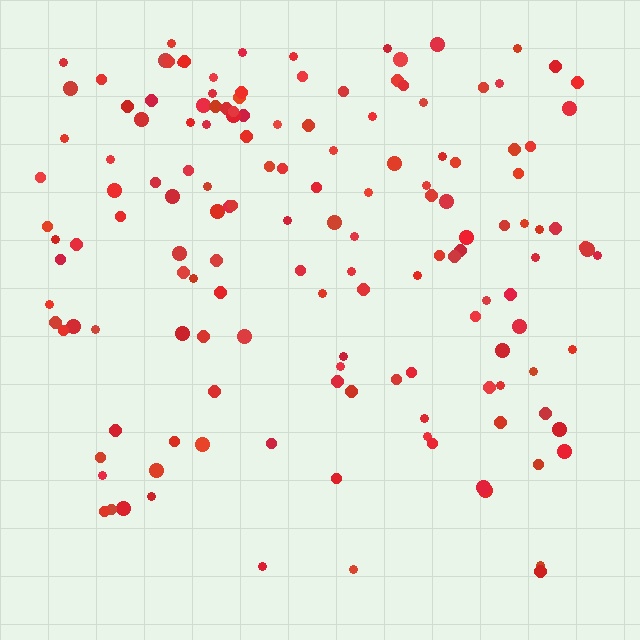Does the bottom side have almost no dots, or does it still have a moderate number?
Still a moderate number, just noticeably fewer than the top.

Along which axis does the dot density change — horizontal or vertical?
Vertical.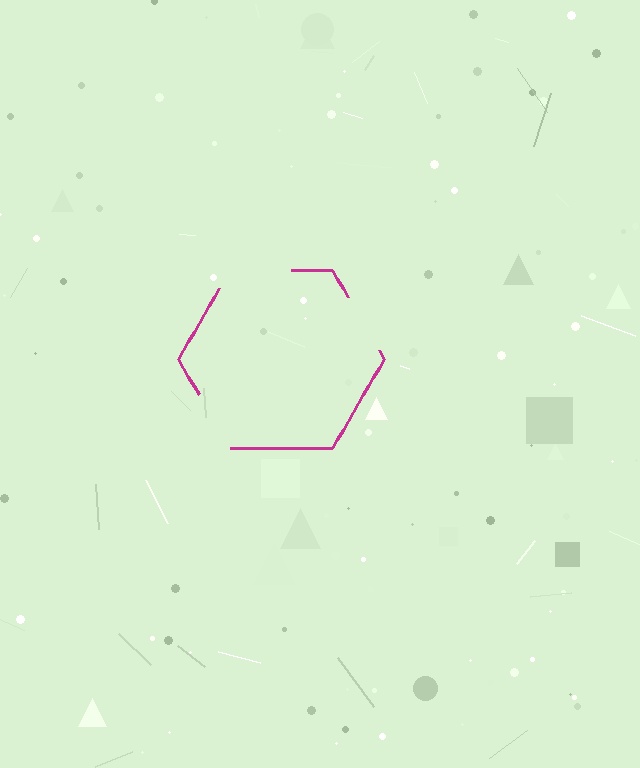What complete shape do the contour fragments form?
The contour fragments form a hexagon.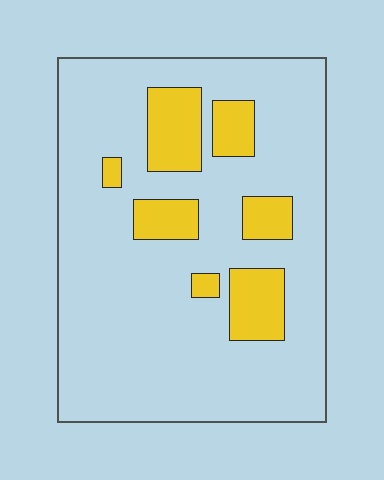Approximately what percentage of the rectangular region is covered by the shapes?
Approximately 20%.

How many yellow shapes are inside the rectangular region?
7.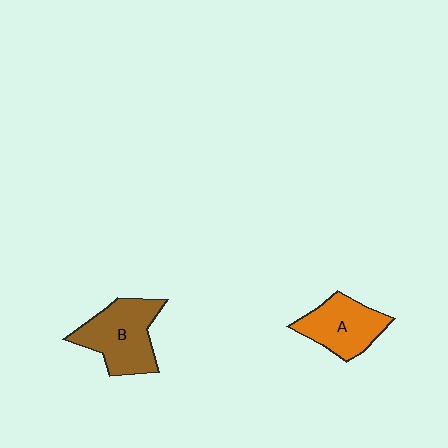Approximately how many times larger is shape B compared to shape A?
Approximately 1.2 times.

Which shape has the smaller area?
Shape A (orange).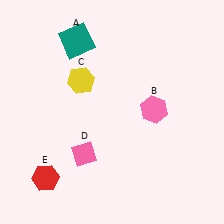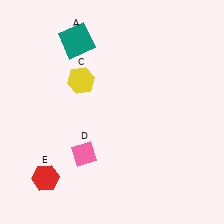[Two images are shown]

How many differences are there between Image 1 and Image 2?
There is 1 difference between the two images.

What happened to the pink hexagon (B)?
The pink hexagon (B) was removed in Image 2. It was in the top-right area of Image 1.